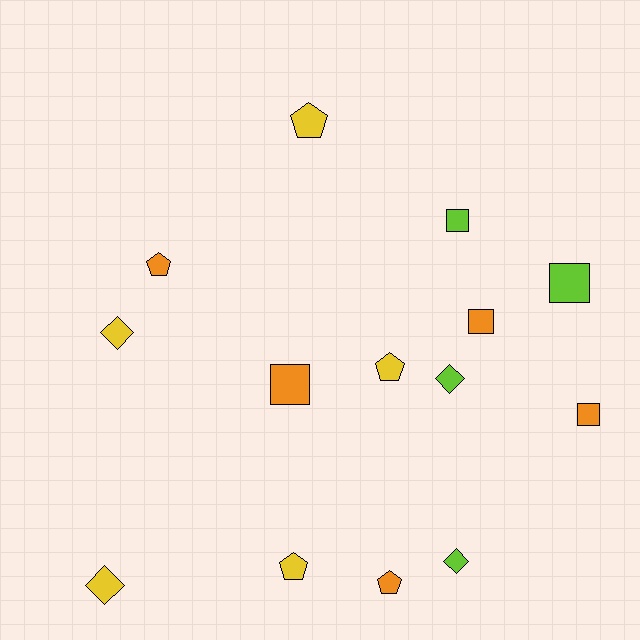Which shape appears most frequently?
Square, with 5 objects.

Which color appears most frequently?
Orange, with 5 objects.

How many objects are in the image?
There are 14 objects.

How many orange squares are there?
There are 3 orange squares.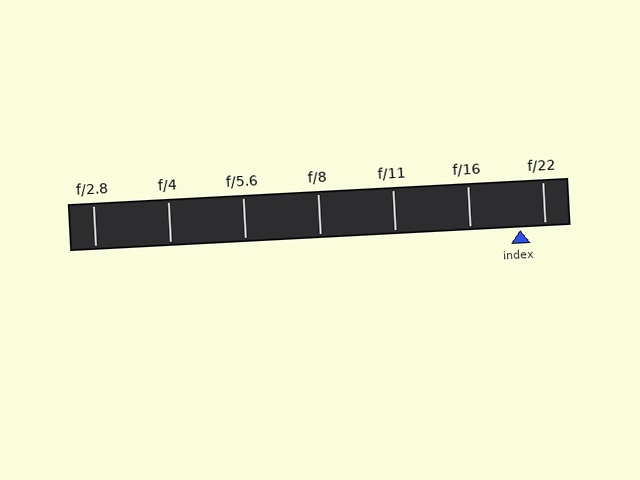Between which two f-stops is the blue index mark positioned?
The index mark is between f/16 and f/22.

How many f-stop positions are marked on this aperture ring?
There are 7 f-stop positions marked.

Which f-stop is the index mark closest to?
The index mark is closest to f/22.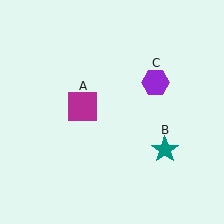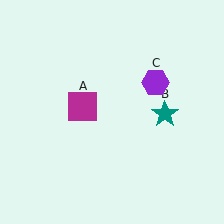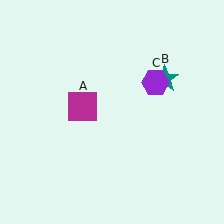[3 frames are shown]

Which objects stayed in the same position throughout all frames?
Magenta square (object A) and purple hexagon (object C) remained stationary.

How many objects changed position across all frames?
1 object changed position: teal star (object B).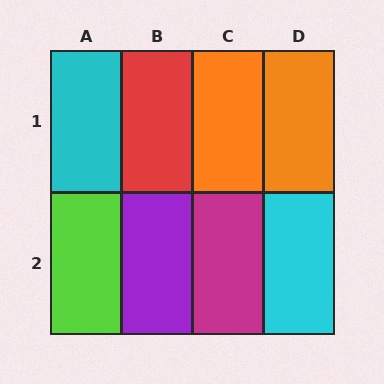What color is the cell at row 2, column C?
Magenta.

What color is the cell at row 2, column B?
Purple.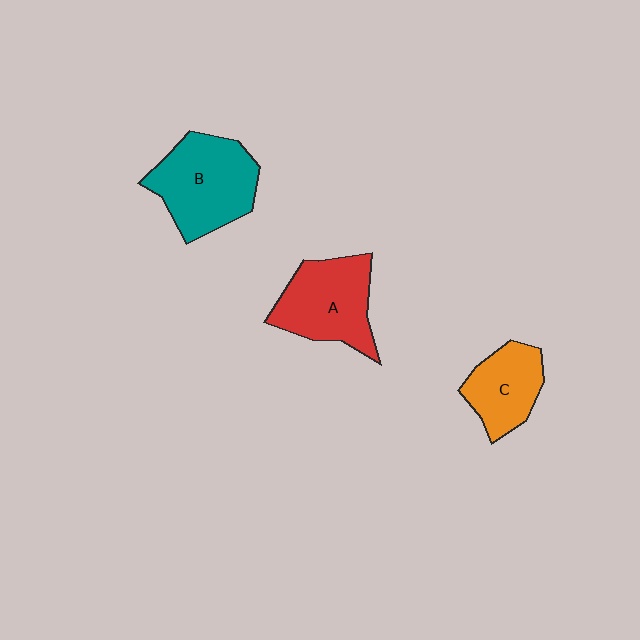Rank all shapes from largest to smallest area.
From largest to smallest: B (teal), A (red), C (orange).